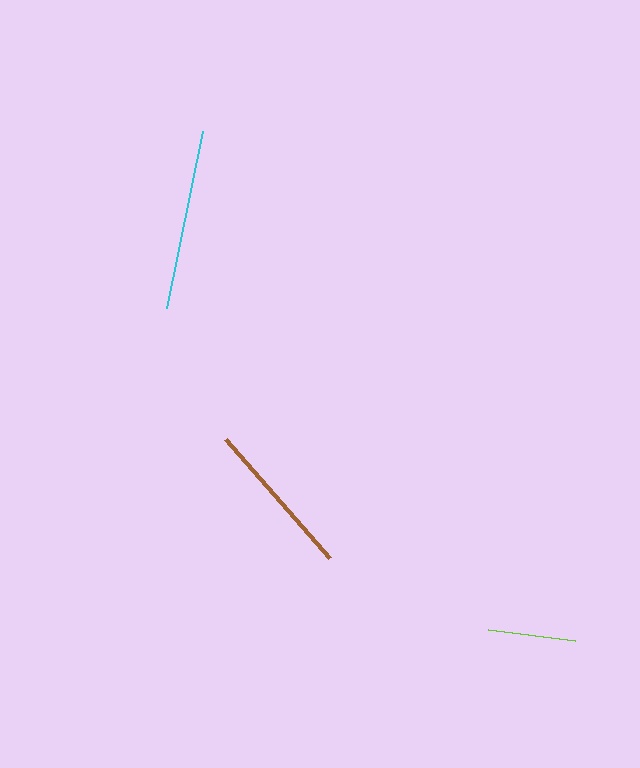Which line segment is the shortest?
The lime line is the shortest at approximately 88 pixels.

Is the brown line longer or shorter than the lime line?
The brown line is longer than the lime line.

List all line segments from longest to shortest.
From longest to shortest: cyan, brown, lime.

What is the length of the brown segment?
The brown segment is approximately 158 pixels long.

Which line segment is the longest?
The cyan line is the longest at approximately 181 pixels.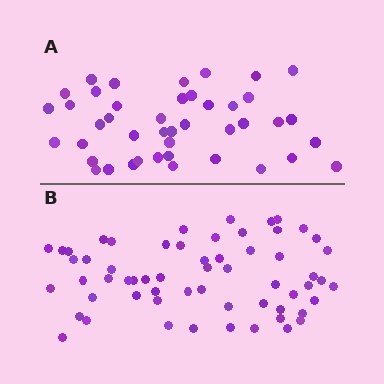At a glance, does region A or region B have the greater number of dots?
Region B (the bottom region) has more dots.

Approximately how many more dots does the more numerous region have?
Region B has approximately 15 more dots than region A.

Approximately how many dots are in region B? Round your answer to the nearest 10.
About 60 dots.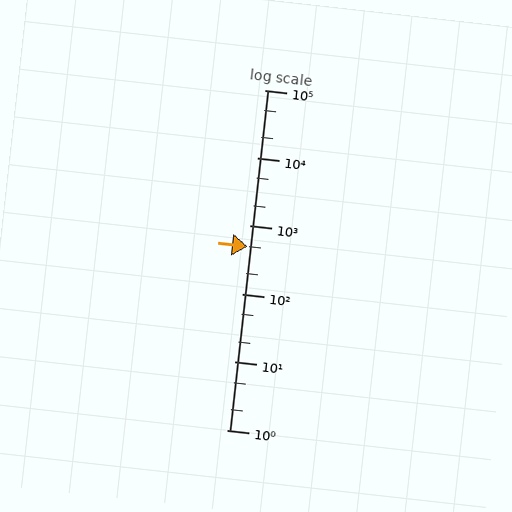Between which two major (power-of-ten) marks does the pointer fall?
The pointer is between 100 and 1000.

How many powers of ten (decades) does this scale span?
The scale spans 5 decades, from 1 to 100000.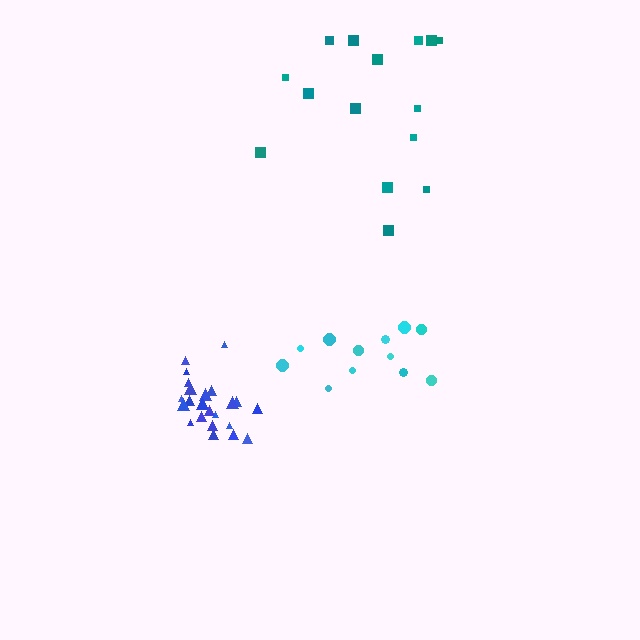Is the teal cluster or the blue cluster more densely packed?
Blue.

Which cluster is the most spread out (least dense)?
Teal.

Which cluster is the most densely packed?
Blue.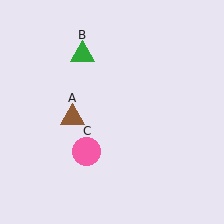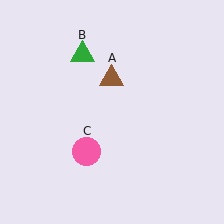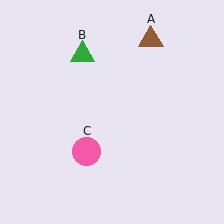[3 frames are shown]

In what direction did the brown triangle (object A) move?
The brown triangle (object A) moved up and to the right.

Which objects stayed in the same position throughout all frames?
Green triangle (object B) and pink circle (object C) remained stationary.